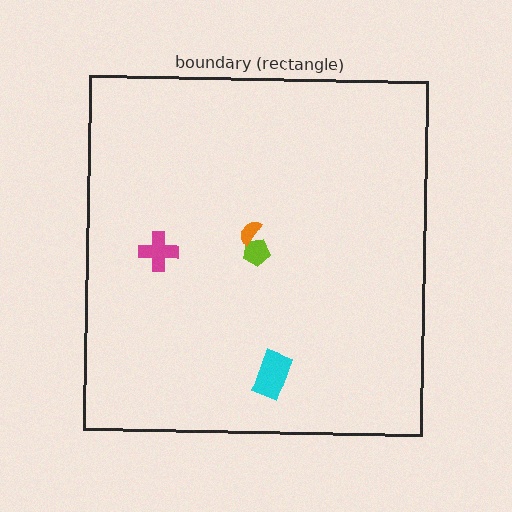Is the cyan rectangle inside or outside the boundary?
Inside.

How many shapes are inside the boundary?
4 inside, 0 outside.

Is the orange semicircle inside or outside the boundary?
Inside.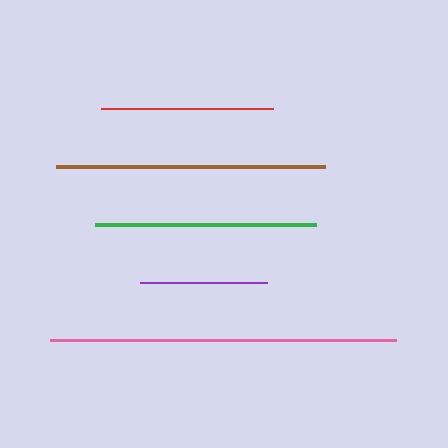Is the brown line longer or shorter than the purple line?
The brown line is longer than the purple line.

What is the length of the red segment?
The red segment is approximately 172 pixels long.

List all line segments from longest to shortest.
From longest to shortest: pink, brown, green, red, purple.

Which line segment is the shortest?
The purple line is the shortest at approximately 127 pixels.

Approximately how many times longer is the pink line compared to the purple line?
The pink line is approximately 2.7 times the length of the purple line.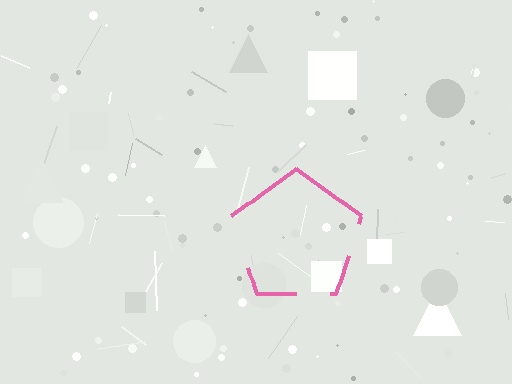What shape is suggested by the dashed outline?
The dashed outline suggests a pentagon.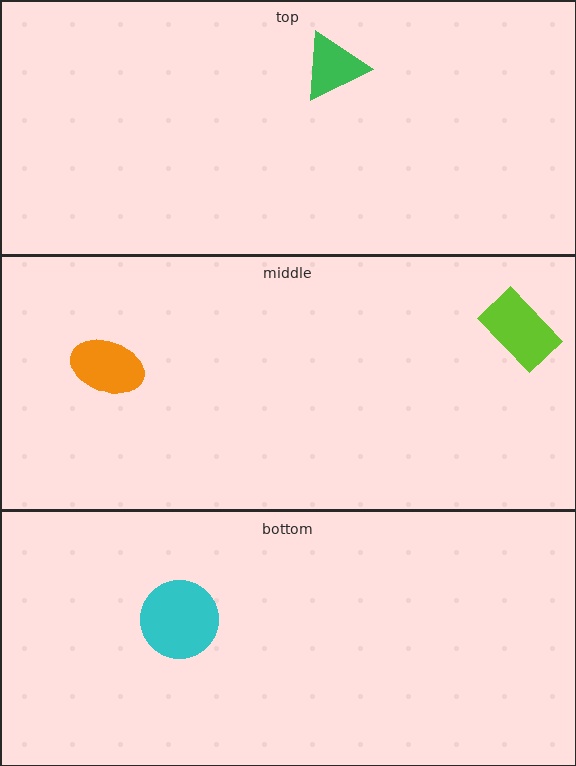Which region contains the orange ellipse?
The middle region.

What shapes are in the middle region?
The lime rectangle, the orange ellipse.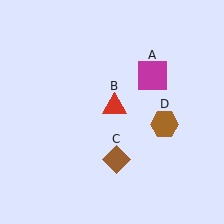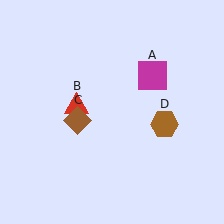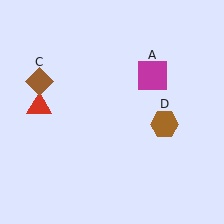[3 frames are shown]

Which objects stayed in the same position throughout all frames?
Magenta square (object A) and brown hexagon (object D) remained stationary.